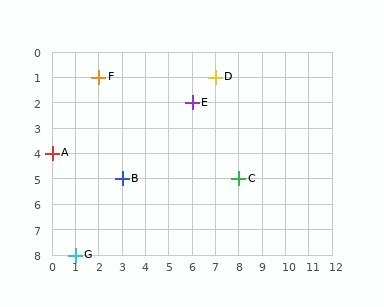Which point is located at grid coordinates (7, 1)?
Point D is at (7, 1).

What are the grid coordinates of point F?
Point F is at grid coordinates (2, 1).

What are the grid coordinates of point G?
Point G is at grid coordinates (1, 8).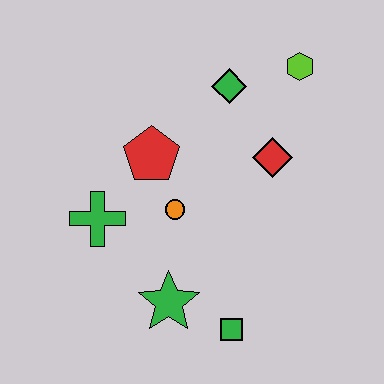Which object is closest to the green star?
The green square is closest to the green star.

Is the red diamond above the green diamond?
No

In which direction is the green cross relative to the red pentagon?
The green cross is below the red pentagon.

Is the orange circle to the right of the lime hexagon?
No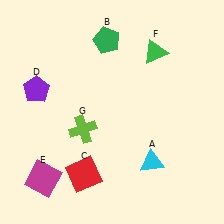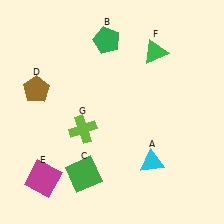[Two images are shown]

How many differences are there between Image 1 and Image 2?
There are 2 differences between the two images.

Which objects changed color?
C changed from red to green. D changed from purple to brown.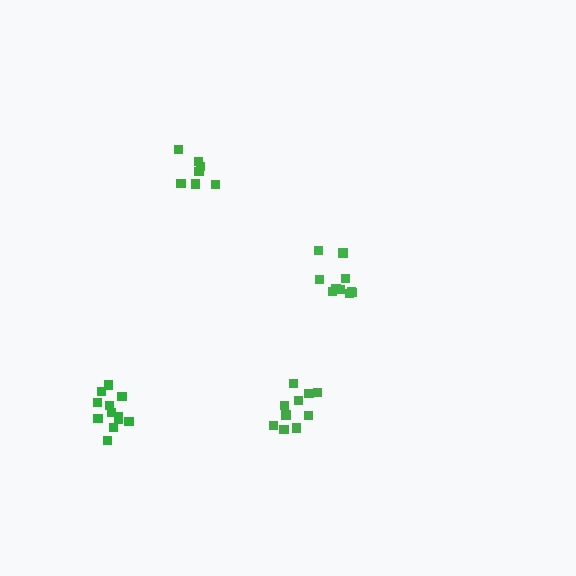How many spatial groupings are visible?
There are 4 spatial groupings.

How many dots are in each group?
Group 1: 10 dots, Group 2: 12 dots, Group 3: 10 dots, Group 4: 7 dots (39 total).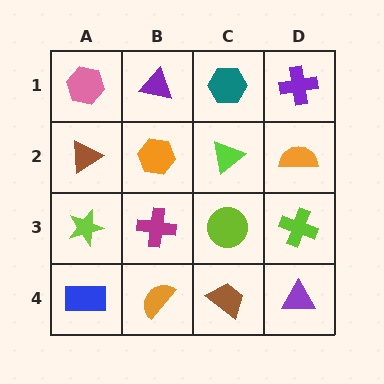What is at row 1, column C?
A teal hexagon.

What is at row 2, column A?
A brown triangle.